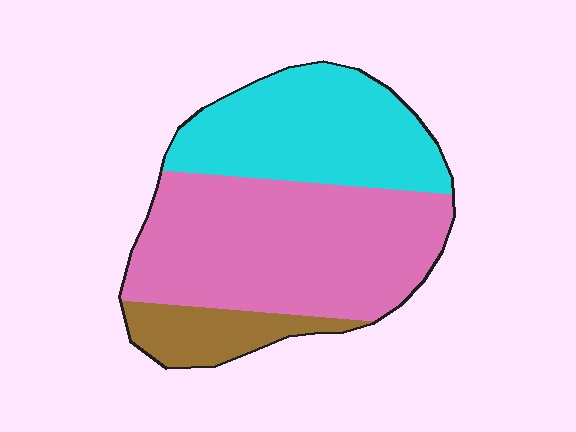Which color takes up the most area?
Pink, at roughly 55%.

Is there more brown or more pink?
Pink.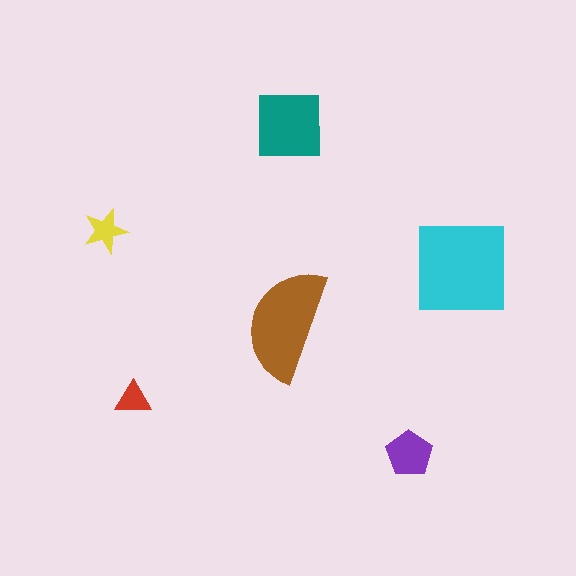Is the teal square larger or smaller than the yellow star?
Larger.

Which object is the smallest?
The red triangle.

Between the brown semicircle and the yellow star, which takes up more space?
The brown semicircle.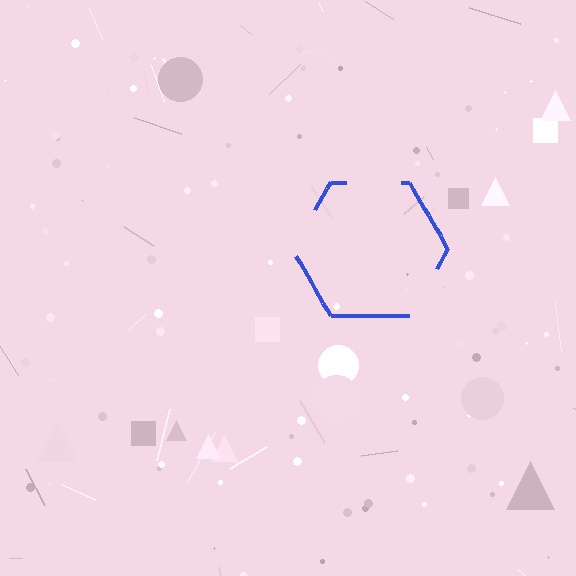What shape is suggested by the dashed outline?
The dashed outline suggests a hexagon.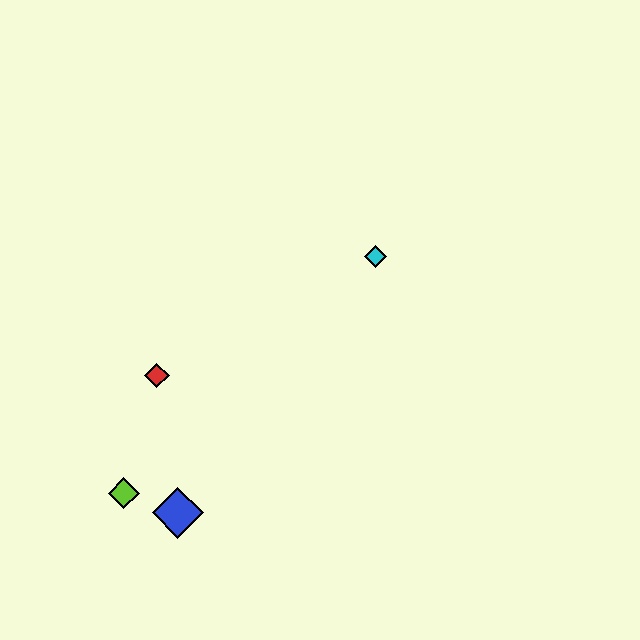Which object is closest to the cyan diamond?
The red diamond is closest to the cyan diamond.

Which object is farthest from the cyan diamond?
The lime diamond is farthest from the cyan diamond.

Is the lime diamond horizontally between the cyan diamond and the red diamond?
No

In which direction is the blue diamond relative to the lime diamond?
The blue diamond is to the right of the lime diamond.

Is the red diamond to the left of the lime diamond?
No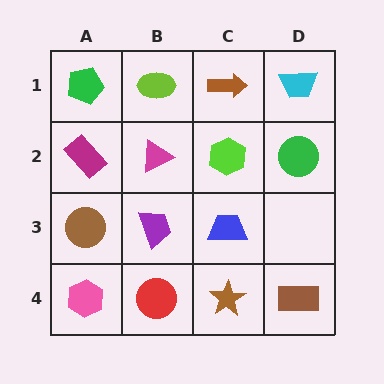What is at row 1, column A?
A green pentagon.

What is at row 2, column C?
A lime hexagon.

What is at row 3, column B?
A purple trapezoid.